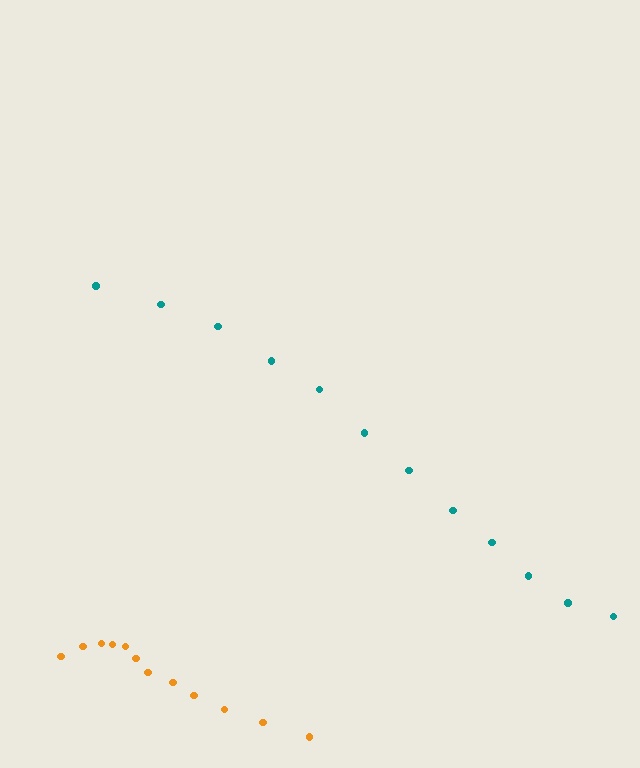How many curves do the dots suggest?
There are 2 distinct paths.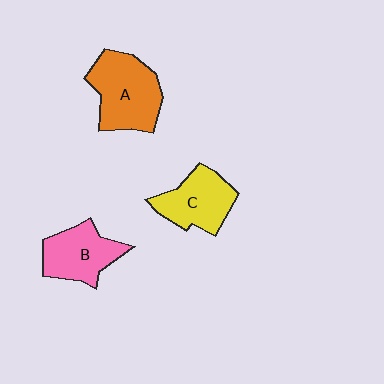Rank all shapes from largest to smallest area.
From largest to smallest: A (orange), C (yellow), B (pink).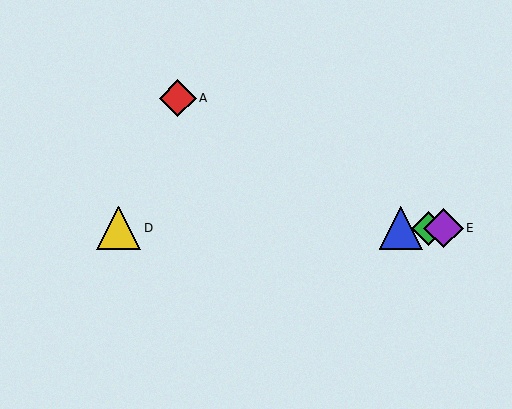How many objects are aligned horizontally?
4 objects (B, C, D, E) are aligned horizontally.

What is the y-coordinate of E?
Object E is at y≈228.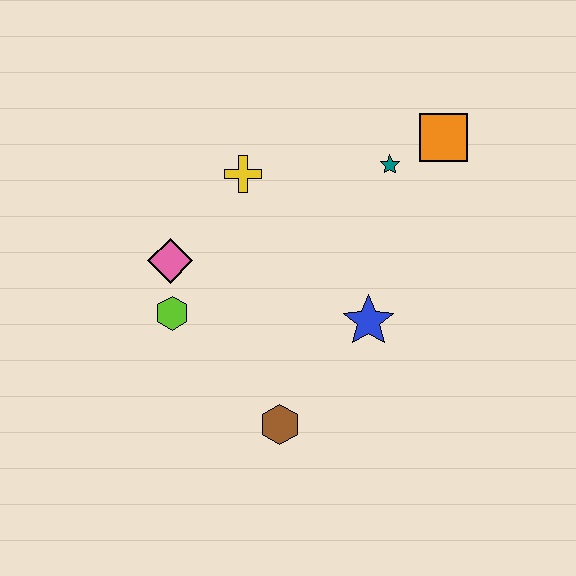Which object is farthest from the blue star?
The pink diamond is farthest from the blue star.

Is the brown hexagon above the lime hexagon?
No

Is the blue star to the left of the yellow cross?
No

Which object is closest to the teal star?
The orange square is closest to the teal star.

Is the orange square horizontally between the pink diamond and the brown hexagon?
No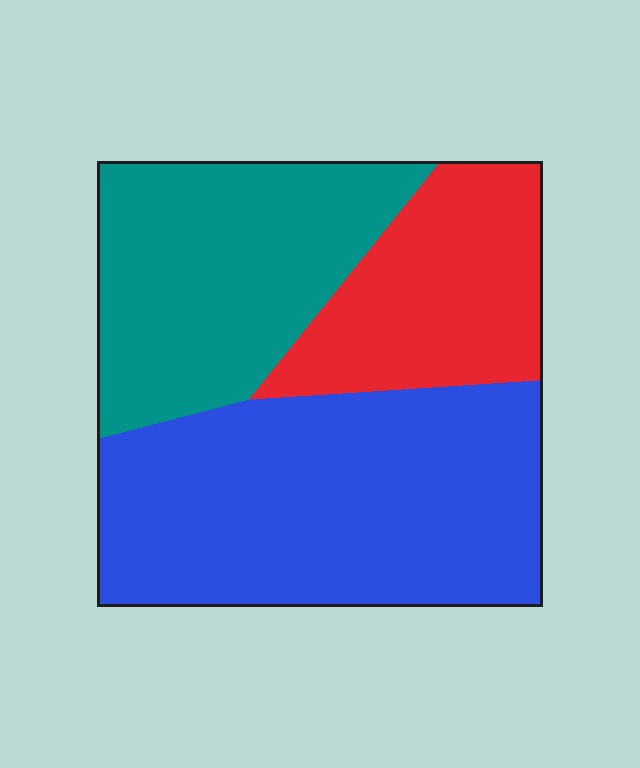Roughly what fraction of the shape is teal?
Teal covers around 30% of the shape.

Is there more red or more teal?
Teal.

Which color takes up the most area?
Blue, at roughly 45%.